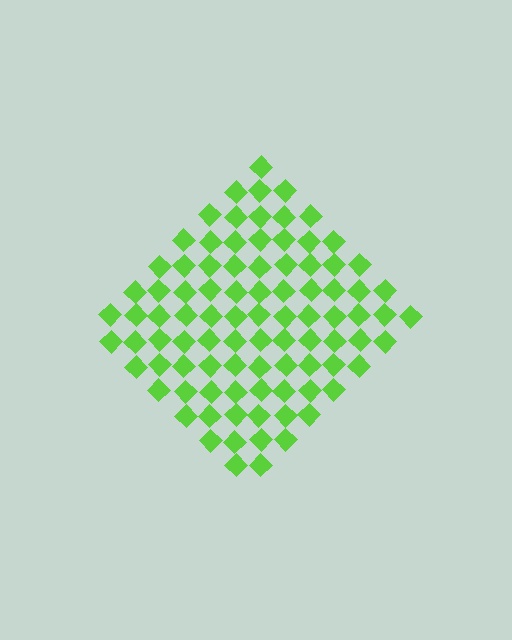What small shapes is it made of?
It is made of small diamonds.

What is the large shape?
The large shape is a diamond.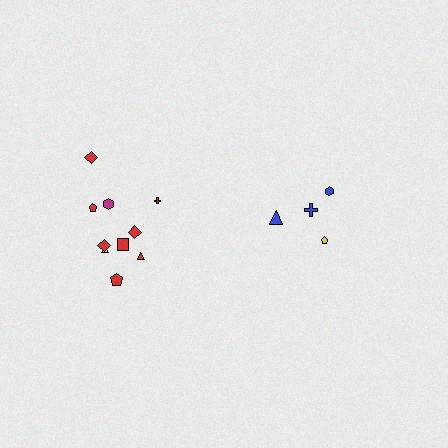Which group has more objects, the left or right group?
The left group.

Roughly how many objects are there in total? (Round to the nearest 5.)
Roughly 15 objects in total.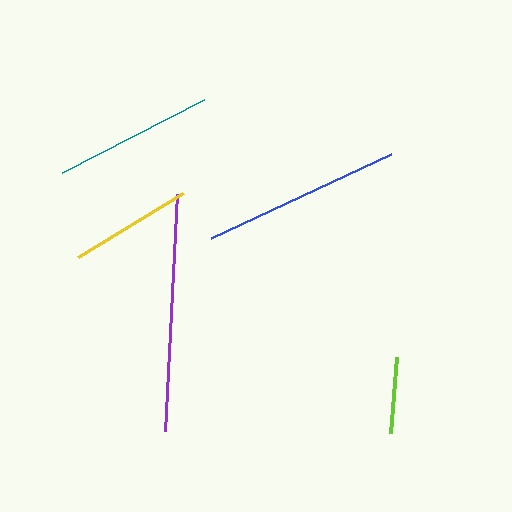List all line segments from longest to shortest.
From longest to shortest: purple, blue, teal, yellow, lime.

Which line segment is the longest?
The purple line is the longest at approximately 237 pixels.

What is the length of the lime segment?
The lime segment is approximately 77 pixels long.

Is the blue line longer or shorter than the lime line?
The blue line is longer than the lime line.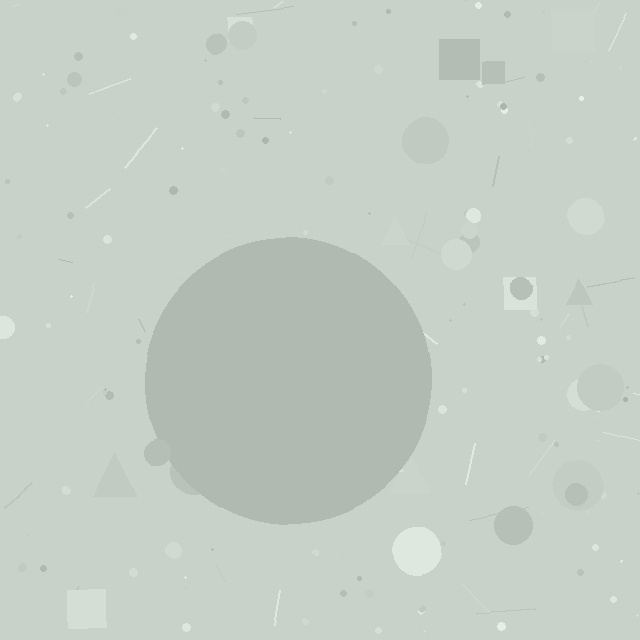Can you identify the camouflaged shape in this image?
The camouflaged shape is a circle.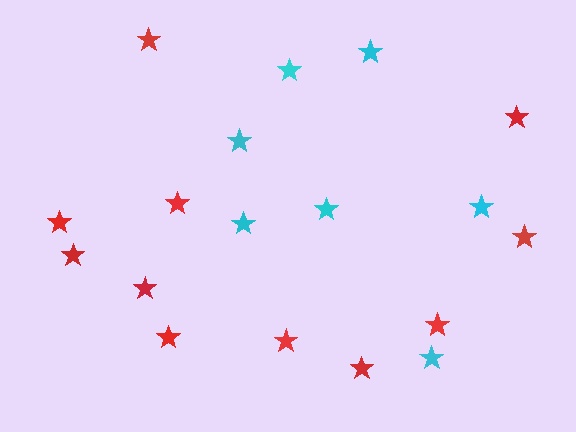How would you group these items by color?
There are 2 groups: one group of red stars (11) and one group of cyan stars (7).